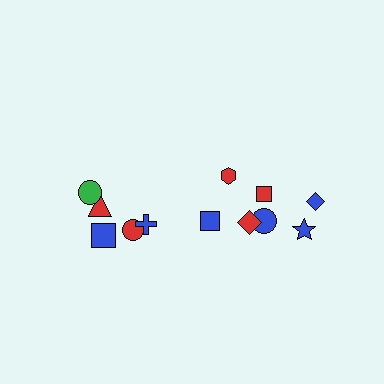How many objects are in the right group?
There are 7 objects.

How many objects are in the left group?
There are 5 objects.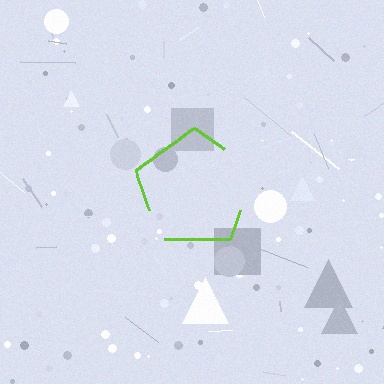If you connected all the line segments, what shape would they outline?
They would outline a pentagon.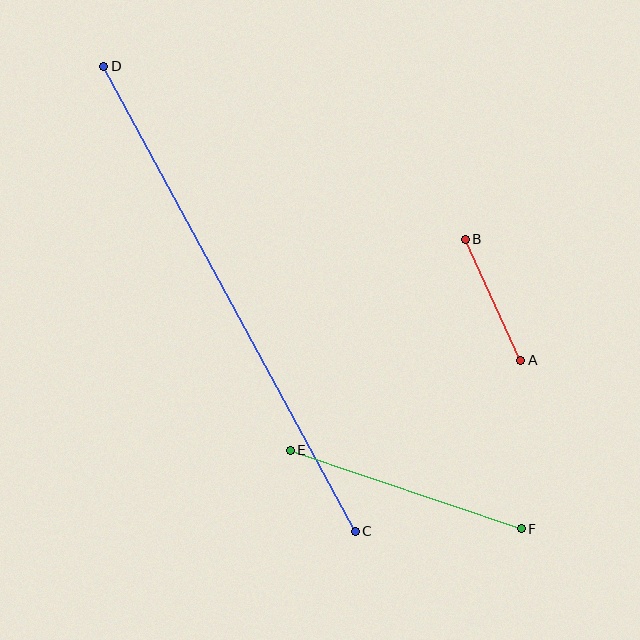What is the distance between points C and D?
The distance is approximately 528 pixels.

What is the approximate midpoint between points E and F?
The midpoint is at approximately (406, 490) pixels.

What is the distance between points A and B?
The distance is approximately 133 pixels.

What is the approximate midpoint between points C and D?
The midpoint is at approximately (229, 299) pixels.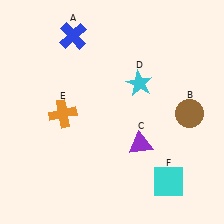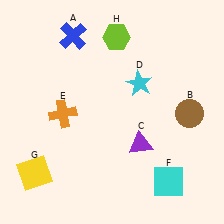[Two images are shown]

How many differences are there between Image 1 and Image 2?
There are 2 differences between the two images.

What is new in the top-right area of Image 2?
A lime hexagon (H) was added in the top-right area of Image 2.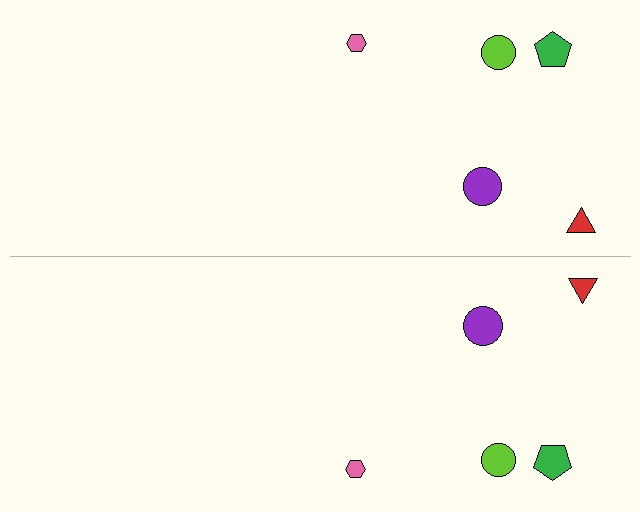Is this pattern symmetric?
Yes, this pattern has bilateral (reflection) symmetry.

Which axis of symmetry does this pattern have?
The pattern has a horizontal axis of symmetry running through the center of the image.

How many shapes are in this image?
There are 10 shapes in this image.